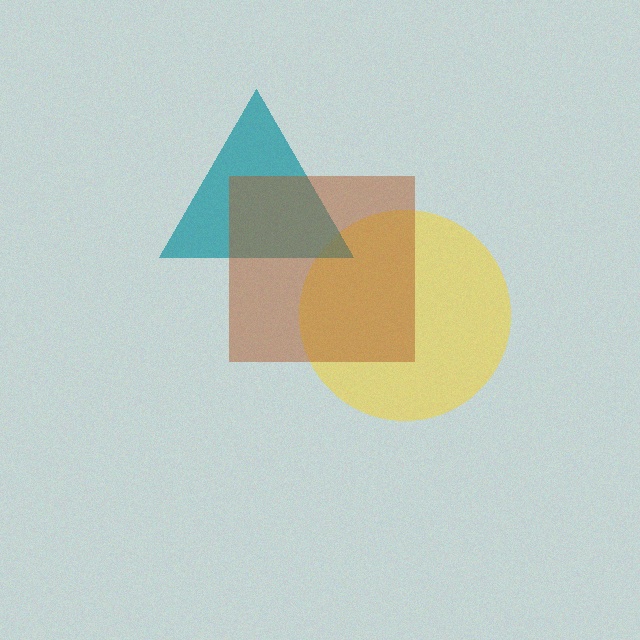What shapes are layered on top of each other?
The layered shapes are: a yellow circle, a teal triangle, a brown square.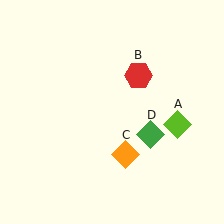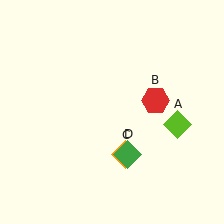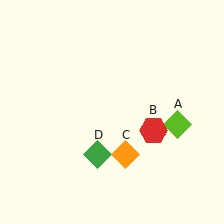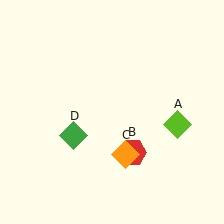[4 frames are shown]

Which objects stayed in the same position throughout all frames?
Lime diamond (object A) and orange diamond (object C) remained stationary.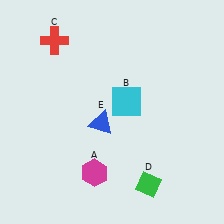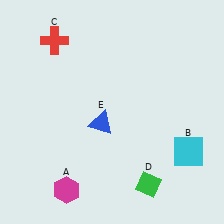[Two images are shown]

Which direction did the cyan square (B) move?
The cyan square (B) moved right.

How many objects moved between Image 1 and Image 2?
2 objects moved between the two images.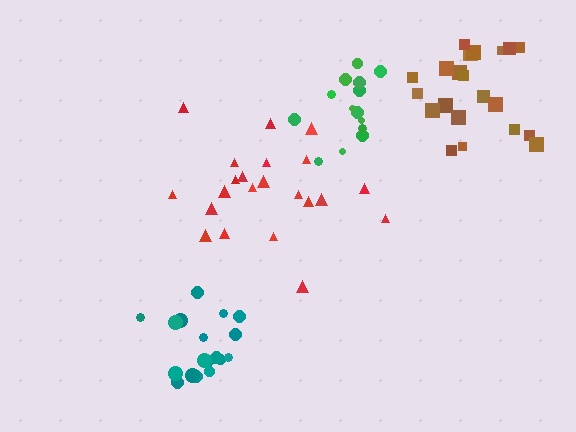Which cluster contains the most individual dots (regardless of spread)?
Red (22).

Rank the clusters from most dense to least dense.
teal, green, brown, red.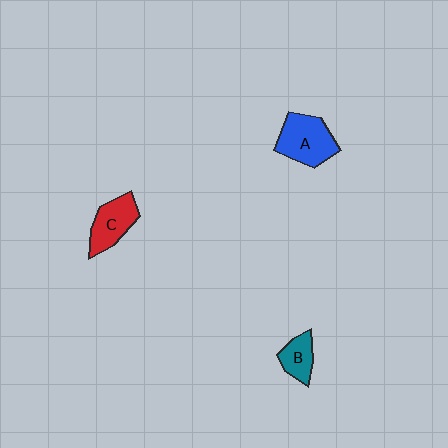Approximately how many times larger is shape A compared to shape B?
Approximately 1.8 times.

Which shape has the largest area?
Shape A (blue).